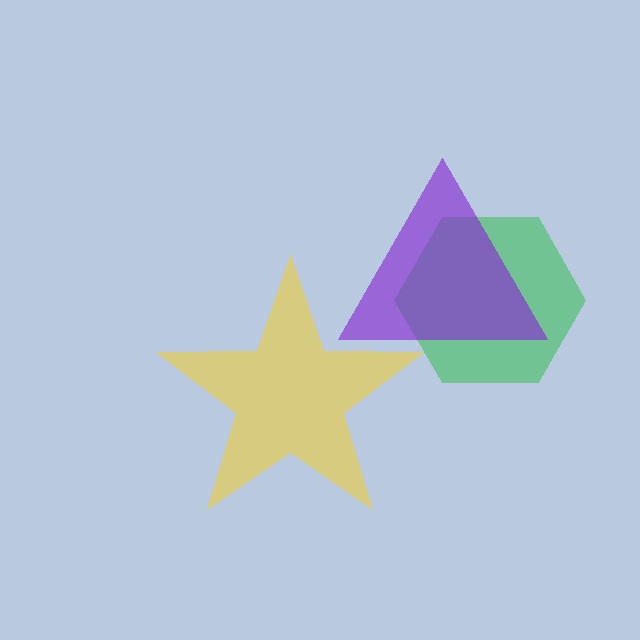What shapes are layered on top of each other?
The layered shapes are: a green hexagon, a purple triangle, a yellow star.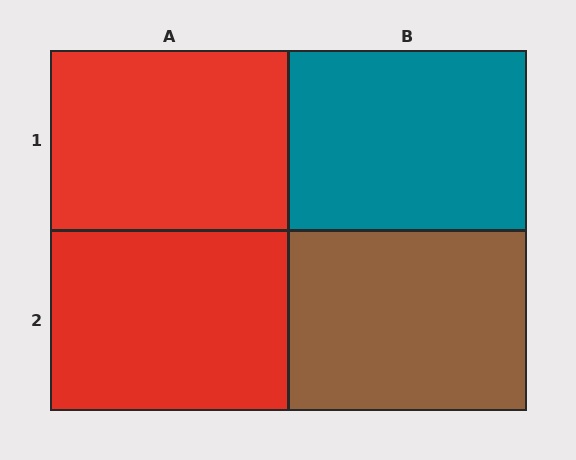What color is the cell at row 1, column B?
Teal.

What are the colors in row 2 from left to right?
Red, brown.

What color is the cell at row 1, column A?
Red.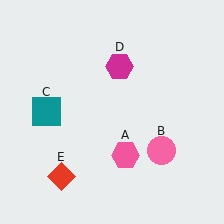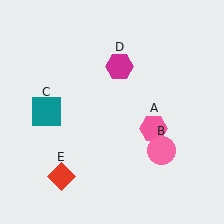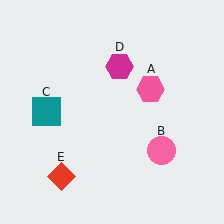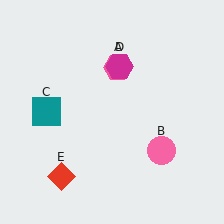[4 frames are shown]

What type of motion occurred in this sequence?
The pink hexagon (object A) rotated counterclockwise around the center of the scene.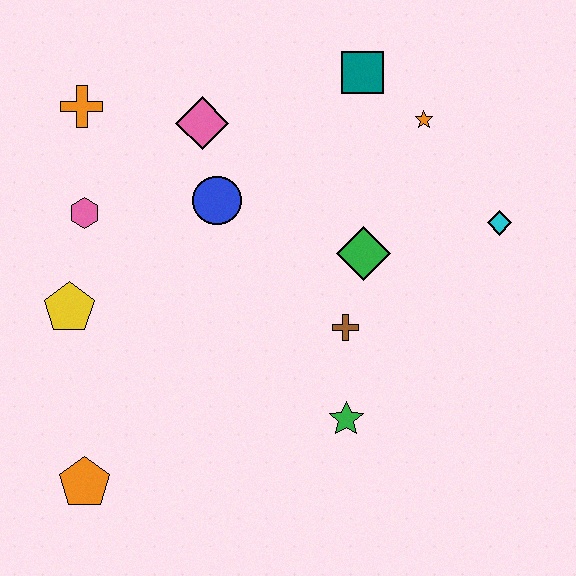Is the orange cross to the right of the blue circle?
No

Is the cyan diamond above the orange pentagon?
Yes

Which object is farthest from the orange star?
The orange pentagon is farthest from the orange star.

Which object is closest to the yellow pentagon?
The pink hexagon is closest to the yellow pentagon.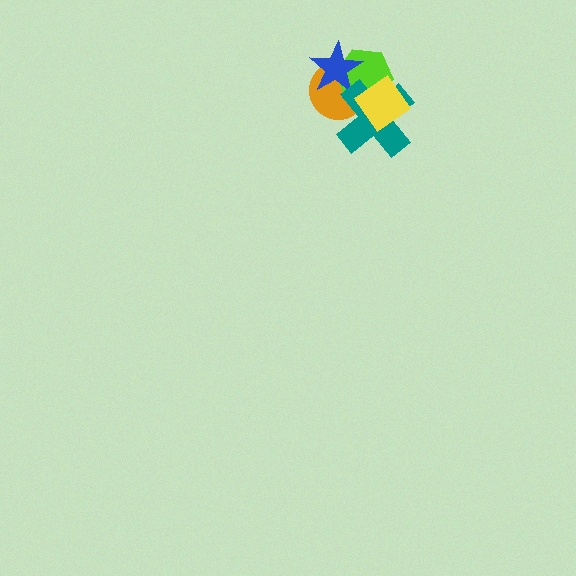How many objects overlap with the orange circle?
4 objects overlap with the orange circle.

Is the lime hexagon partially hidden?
Yes, it is partially covered by another shape.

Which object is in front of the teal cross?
The yellow diamond is in front of the teal cross.